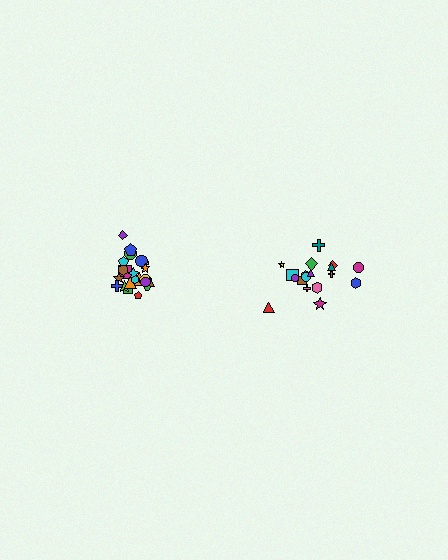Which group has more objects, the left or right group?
The left group.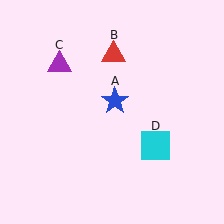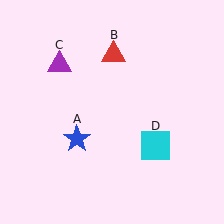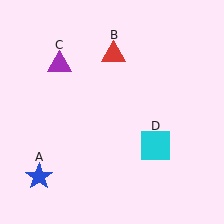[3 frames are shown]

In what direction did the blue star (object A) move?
The blue star (object A) moved down and to the left.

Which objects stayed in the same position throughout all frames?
Red triangle (object B) and purple triangle (object C) and cyan square (object D) remained stationary.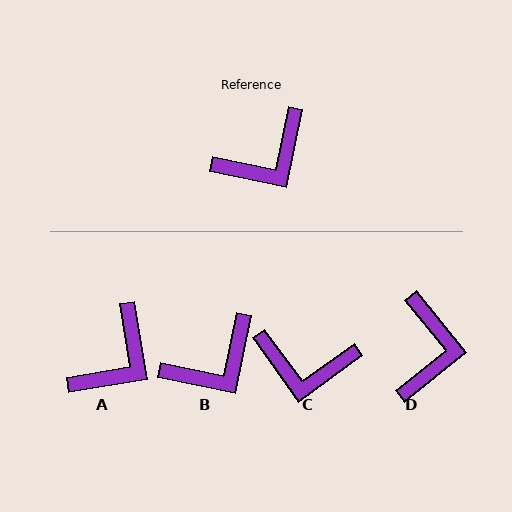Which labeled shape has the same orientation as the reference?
B.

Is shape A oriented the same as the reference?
No, it is off by about 21 degrees.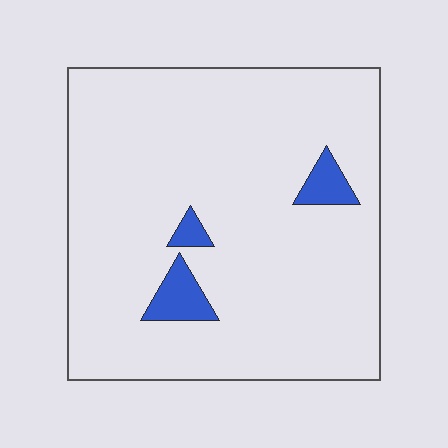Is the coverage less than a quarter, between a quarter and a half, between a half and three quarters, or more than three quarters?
Less than a quarter.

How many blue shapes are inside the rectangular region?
3.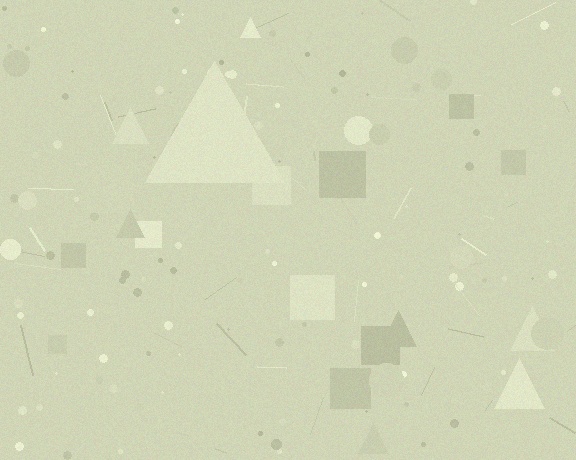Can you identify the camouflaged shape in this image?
The camouflaged shape is a triangle.